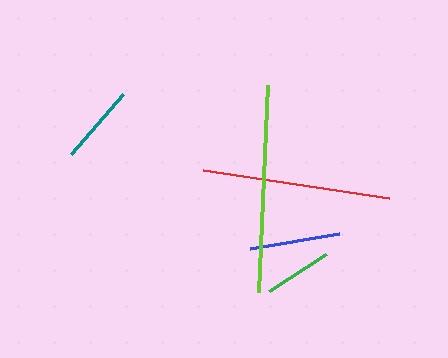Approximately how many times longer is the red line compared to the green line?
The red line is approximately 2.7 times the length of the green line.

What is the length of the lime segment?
The lime segment is approximately 207 pixels long.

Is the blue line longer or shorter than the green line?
The blue line is longer than the green line.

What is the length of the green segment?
The green segment is approximately 69 pixels long.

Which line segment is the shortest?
The green line is the shortest at approximately 69 pixels.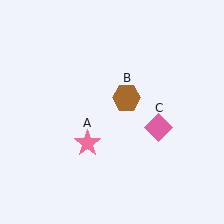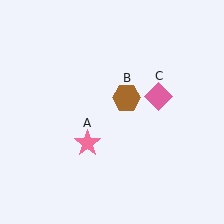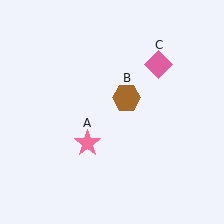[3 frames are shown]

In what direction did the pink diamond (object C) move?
The pink diamond (object C) moved up.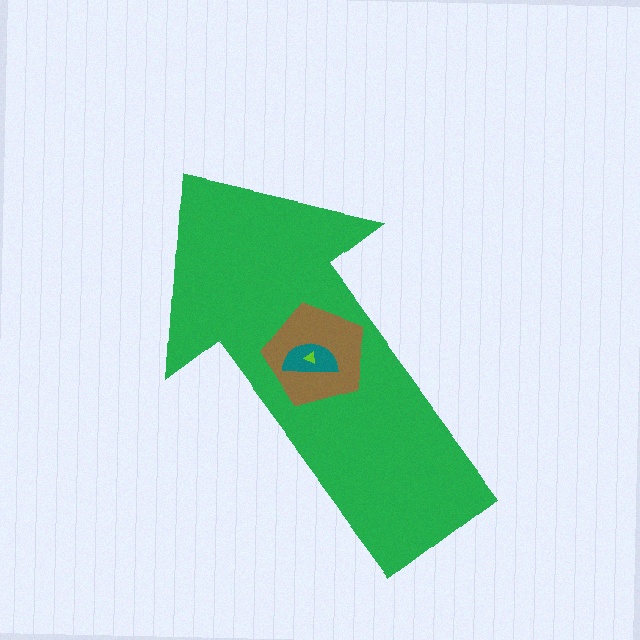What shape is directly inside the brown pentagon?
The teal semicircle.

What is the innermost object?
The lime triangle.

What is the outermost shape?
The green arrow.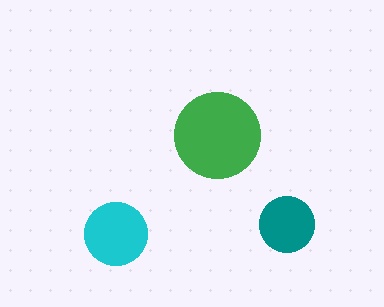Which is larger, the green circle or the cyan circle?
The green one.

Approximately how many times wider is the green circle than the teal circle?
About 1.5 times wider.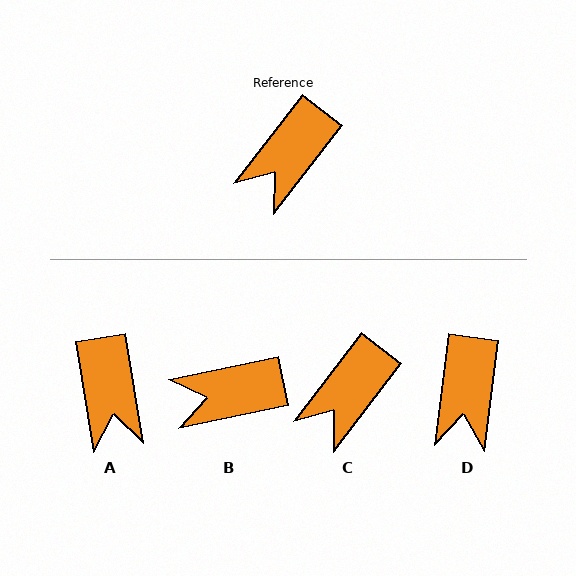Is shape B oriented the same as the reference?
No, it is off by about 41 degrees.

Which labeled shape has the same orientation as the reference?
C.